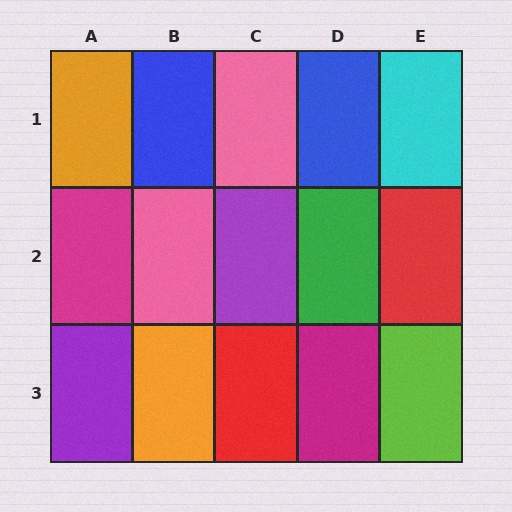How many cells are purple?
2 cells are purple.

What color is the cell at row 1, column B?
Blue.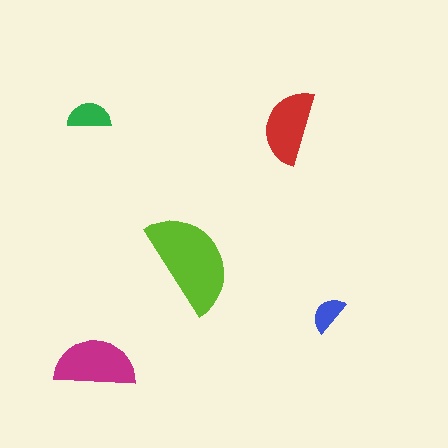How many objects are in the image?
There are 5 objects in the image.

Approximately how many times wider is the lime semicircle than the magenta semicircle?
About 1.5 times wider.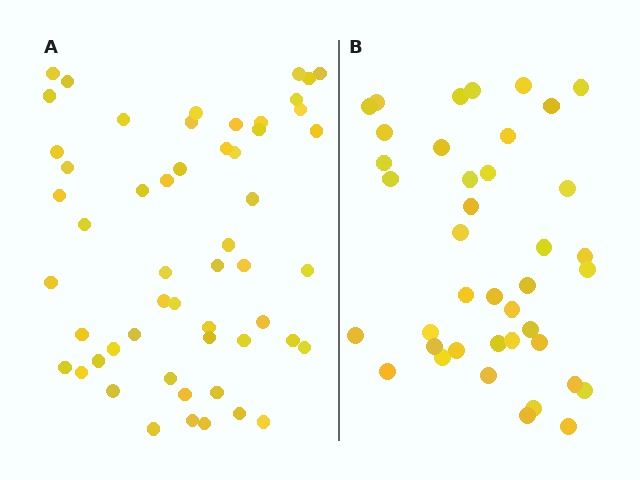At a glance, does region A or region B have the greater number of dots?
Region A (the left region) has more dots.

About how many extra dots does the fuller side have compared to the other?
Region A has approximately 15 more dots than region B.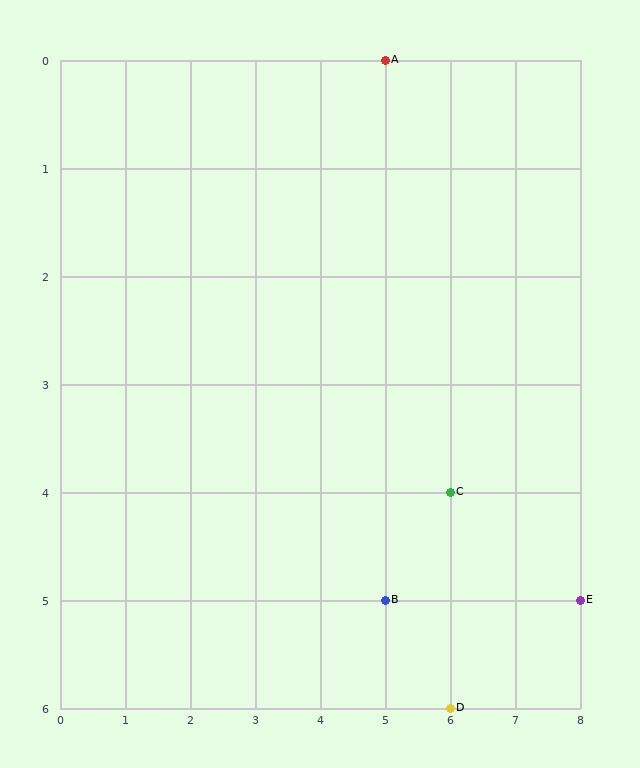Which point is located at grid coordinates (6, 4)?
Point C is at (6, 4).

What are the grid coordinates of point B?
Point B is at grid coordinates (5, 5).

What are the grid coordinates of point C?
Point C is at grid coordinates (6, 4).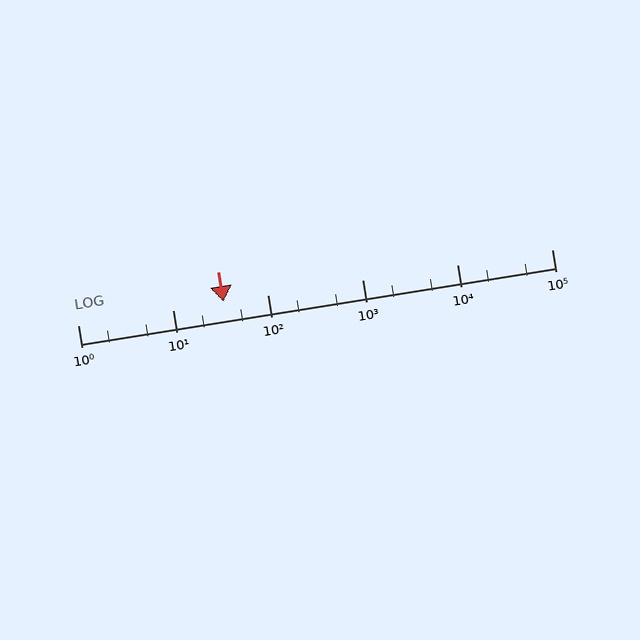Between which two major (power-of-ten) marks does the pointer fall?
The pointer is between 10 and 100.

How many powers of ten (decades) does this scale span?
The scale spans 5 decades, from 1 to 100000.